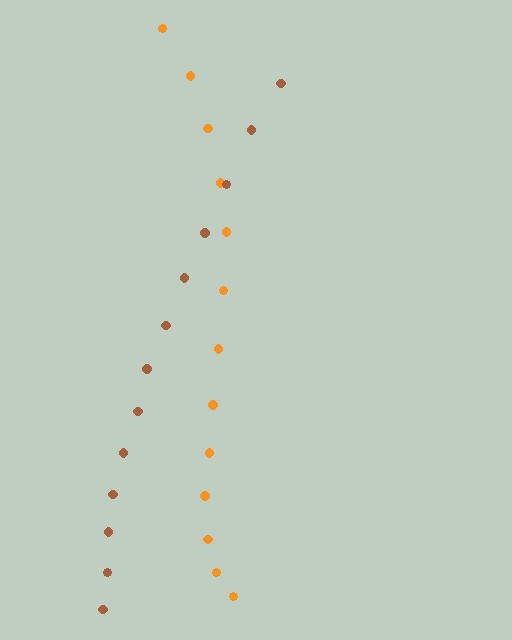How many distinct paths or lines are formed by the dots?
There are 2 distinct paths.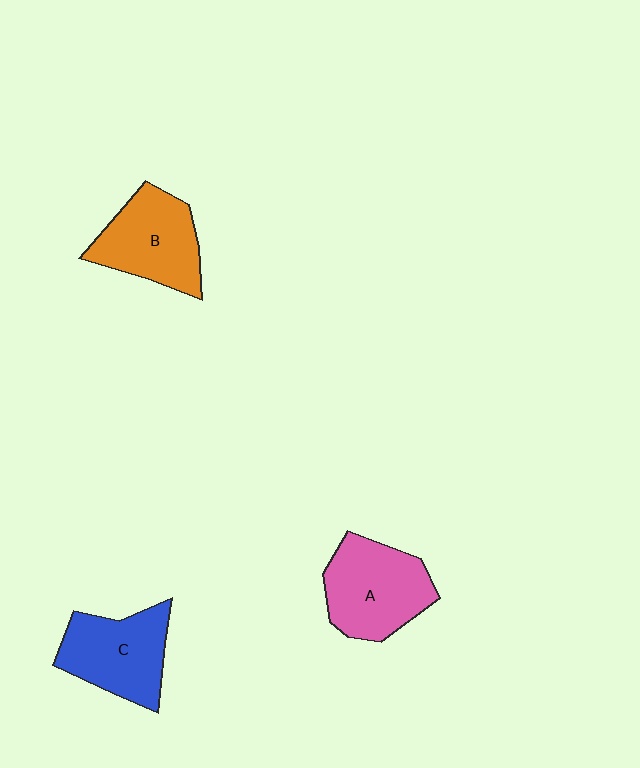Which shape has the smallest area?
Shape B (orange).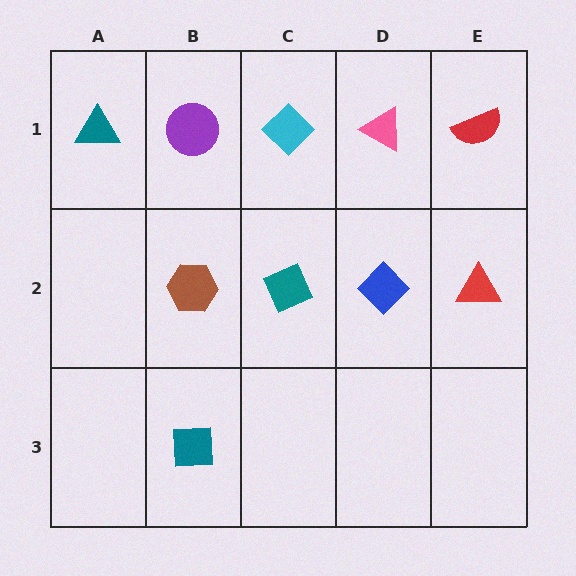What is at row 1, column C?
A cyan diamond.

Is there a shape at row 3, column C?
No, that cell is empty.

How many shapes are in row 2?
4 shapes.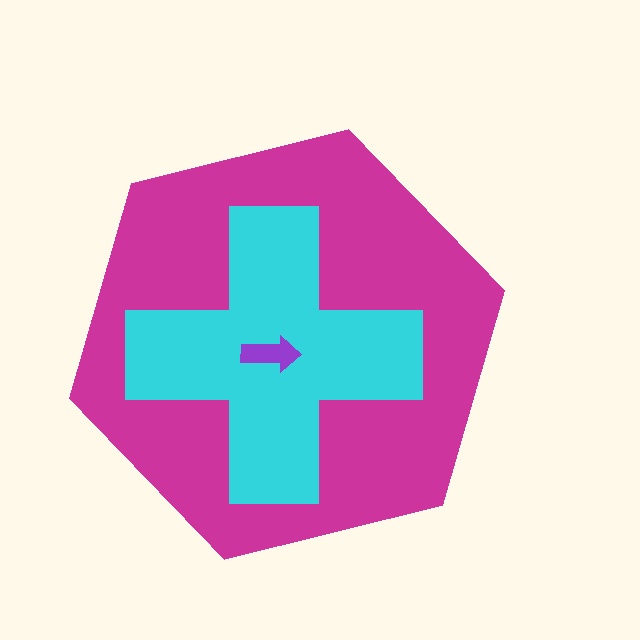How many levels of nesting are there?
3.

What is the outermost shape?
The magenta hexagon.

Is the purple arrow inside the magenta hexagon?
Yes.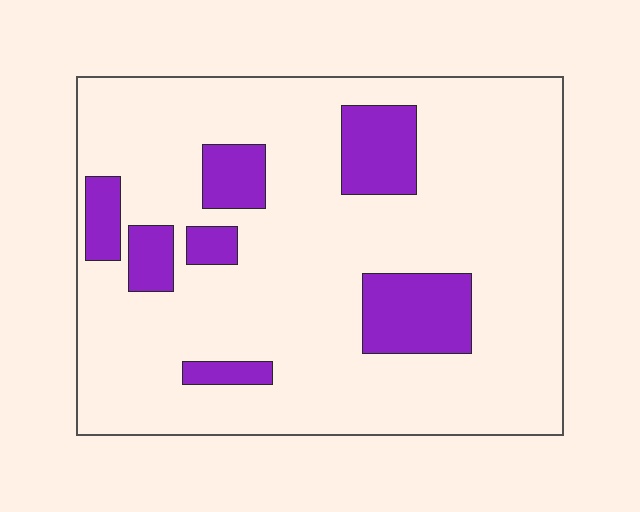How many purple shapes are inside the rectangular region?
7.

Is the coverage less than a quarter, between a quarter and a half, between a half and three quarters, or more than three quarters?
Less than a quarter.